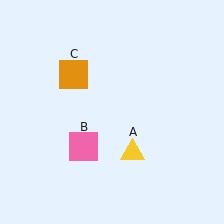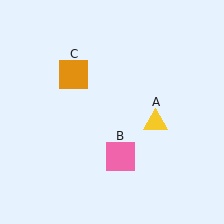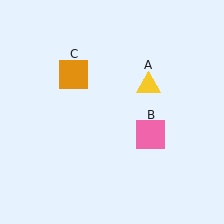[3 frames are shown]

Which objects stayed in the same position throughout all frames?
Orange square (object C) remained stationary.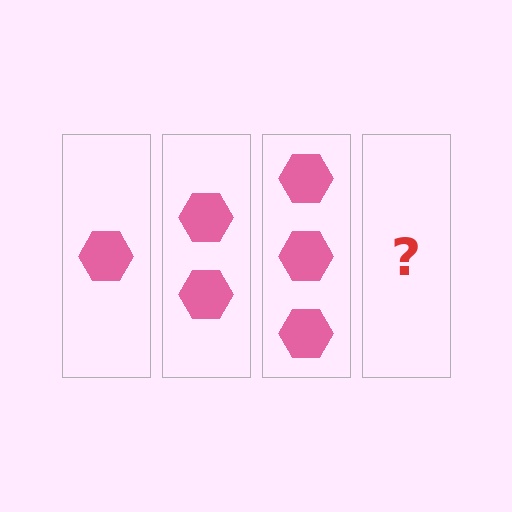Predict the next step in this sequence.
The next step is 4 hexagons.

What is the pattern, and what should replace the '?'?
The pattern is that each step adds one more hexagon. The '?' should be 4 hexagons.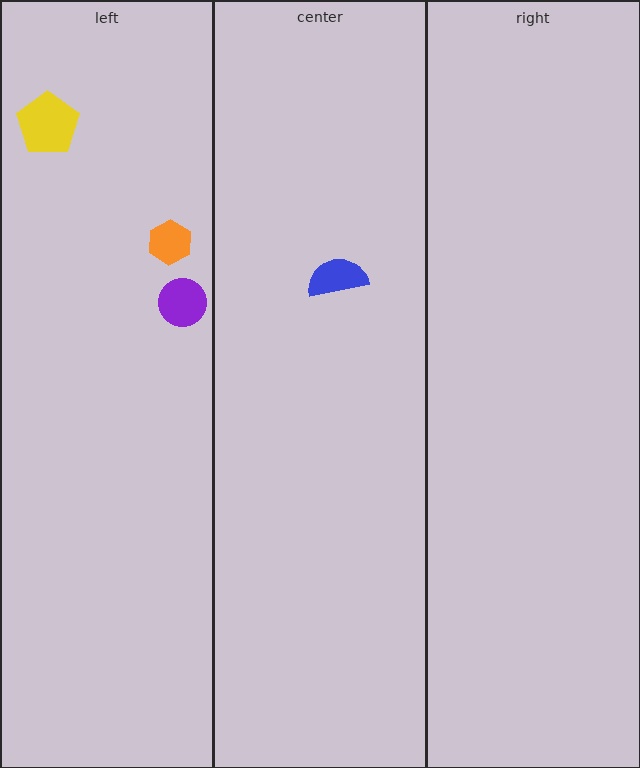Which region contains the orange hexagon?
The left region.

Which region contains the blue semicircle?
The center region.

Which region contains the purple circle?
The left region.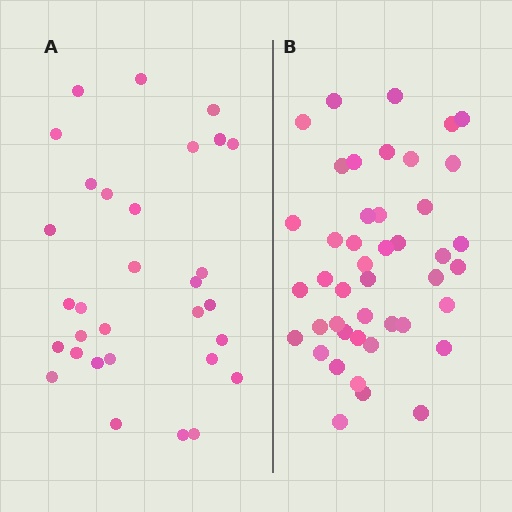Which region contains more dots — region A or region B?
Region B (the right region) has more dots.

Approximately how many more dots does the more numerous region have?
Region B has approximately 15 more dots than region A.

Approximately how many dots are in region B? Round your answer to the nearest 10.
About 40 dots. (The exact count is 44, which rounds to 40.)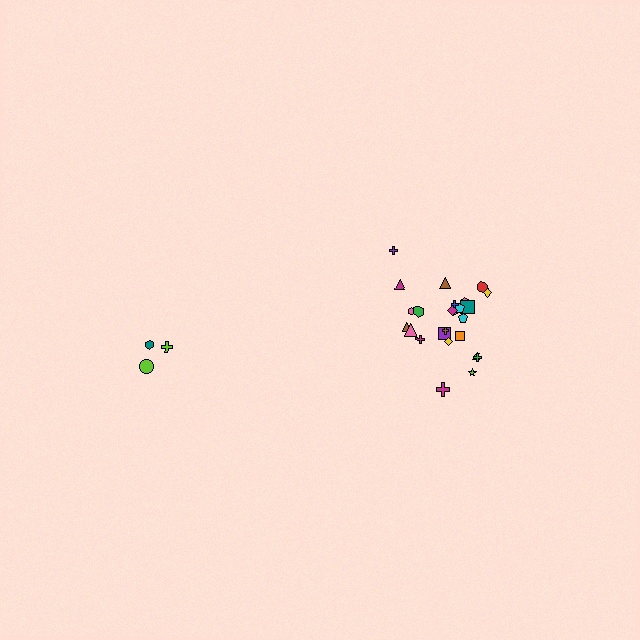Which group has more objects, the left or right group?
The right group.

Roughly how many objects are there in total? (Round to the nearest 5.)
Roughly 30 objects in total.